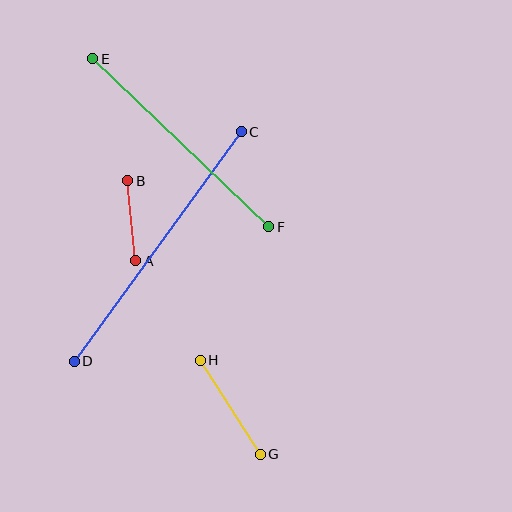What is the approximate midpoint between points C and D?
The midpoint is at approximately (158, 246) pixels.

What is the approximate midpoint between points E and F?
The midpoint is at approximately (181, 143) pixels.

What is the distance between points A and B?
The distance is approximately 80 pixels.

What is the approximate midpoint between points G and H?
The midpoint is at approximately (230, 407) pixels.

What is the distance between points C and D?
The distance is approximately 284 pixels.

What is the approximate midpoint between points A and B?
The midpoint is at approximately (132, 221) pixels.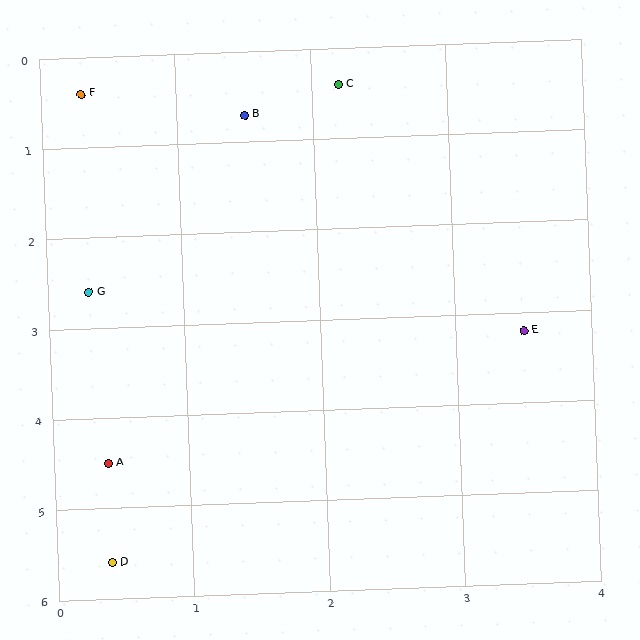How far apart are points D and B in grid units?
Points D and B are about 5.0 grid units apart.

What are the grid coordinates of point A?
Point A is at approximately (0.4, 4.5).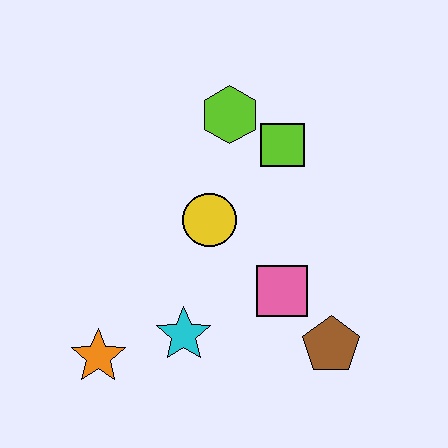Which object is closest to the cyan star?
The orange star is closest to the cyan star.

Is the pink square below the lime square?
Yes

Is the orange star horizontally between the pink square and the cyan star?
No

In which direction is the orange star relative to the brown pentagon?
The orange star is to the left of the brown pentagon.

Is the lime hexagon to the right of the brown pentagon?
No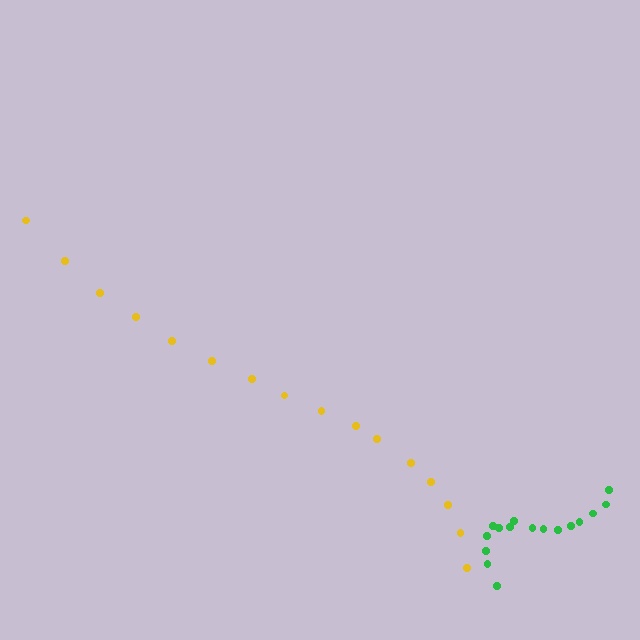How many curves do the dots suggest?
There are 2 distinct paths.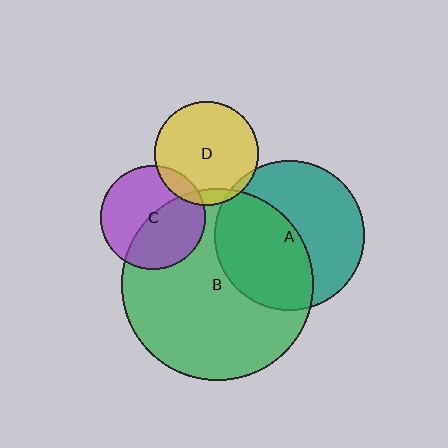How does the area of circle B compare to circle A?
Approximately 1.6 times.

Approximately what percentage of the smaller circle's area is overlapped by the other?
Approximately 10%.